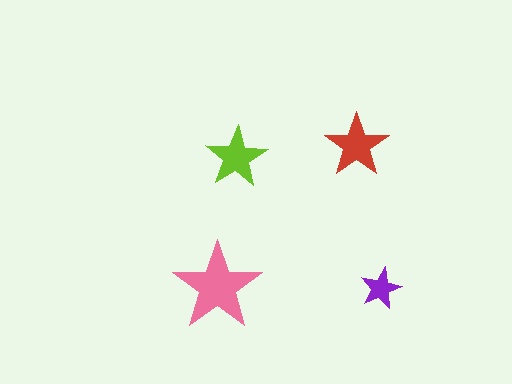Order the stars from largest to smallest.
the pink one, the red one, the lime one, the purple one.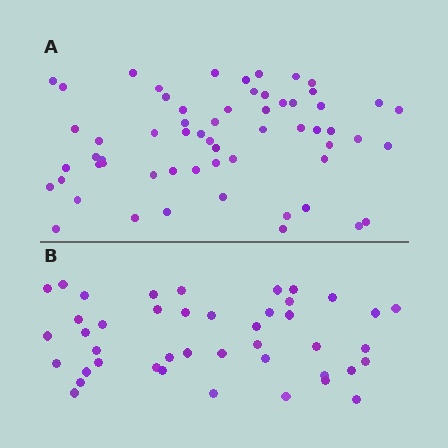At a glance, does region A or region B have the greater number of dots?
Region A (the top region) has more dots.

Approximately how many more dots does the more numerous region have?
Region A has approximately 15 more dots than region B.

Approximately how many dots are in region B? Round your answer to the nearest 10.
About 40 dots. (The exact count is 43, which rounds to 40.)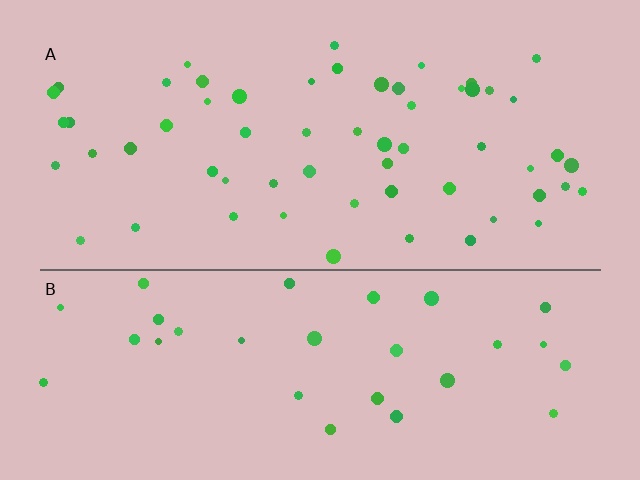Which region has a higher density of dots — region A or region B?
A (the top).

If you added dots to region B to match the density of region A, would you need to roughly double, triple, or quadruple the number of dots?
Approximately double.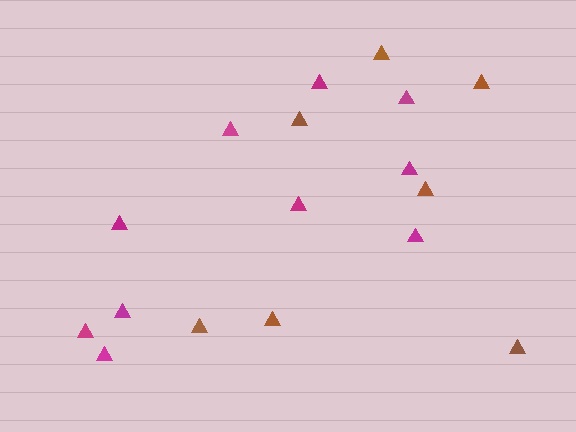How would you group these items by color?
There are 2 groups: one group of magenta triangles (10) and one group of brown triangles (7).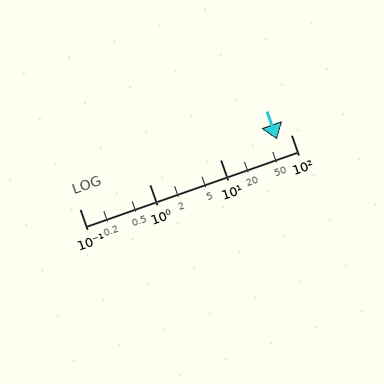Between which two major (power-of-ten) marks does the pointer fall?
The pointer is between 10 and 100.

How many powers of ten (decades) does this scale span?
The scale spans 3 decades, from 0.1 to 100.